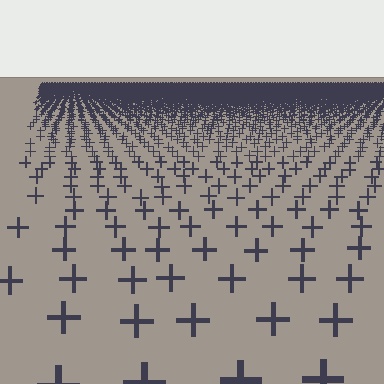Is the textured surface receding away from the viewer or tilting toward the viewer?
The surface is receding away from the viewer. Texture elements get smaller and denser toward the top.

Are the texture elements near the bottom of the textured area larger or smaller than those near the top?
Larger. Near the bottom, elements are closer to the viewer and appear at a bigger on-screen size.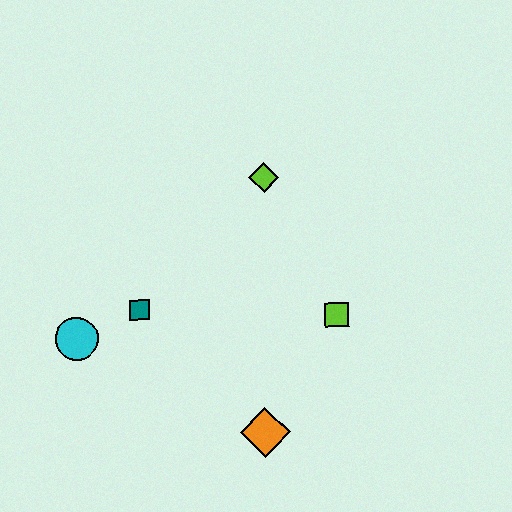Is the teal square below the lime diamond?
Yes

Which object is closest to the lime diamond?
The lime square is closest to the lime diamond.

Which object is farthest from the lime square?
The cyan circle is farthest from the lime square.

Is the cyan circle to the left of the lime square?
Yes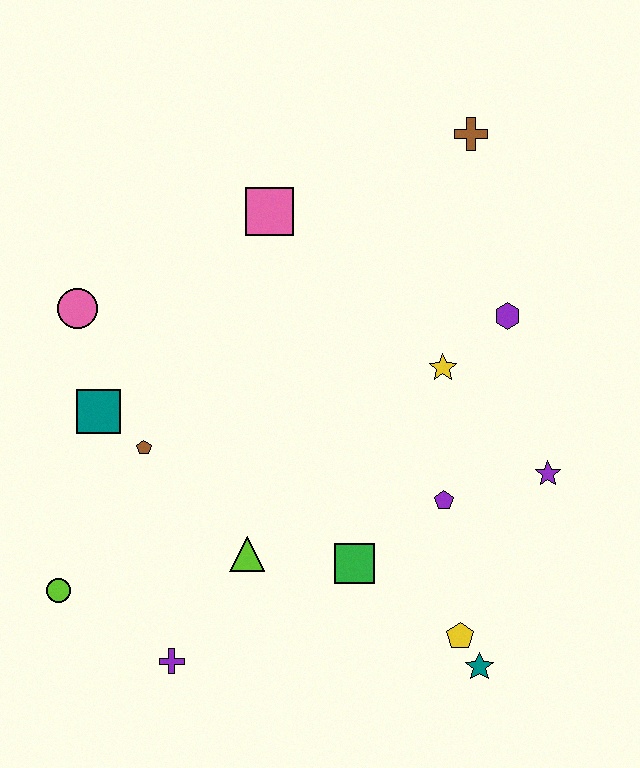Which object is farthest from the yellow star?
The lime circle is farthest from the yellow star.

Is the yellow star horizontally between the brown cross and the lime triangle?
Yes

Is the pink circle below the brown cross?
Yes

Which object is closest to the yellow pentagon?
The teal star is closest to the yellow pentagon.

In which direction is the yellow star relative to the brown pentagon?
The yellow star is to the right of the brown pentagon.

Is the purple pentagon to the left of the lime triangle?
No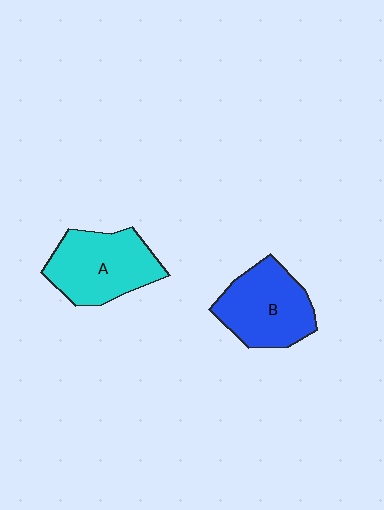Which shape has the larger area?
Shape A (cyan).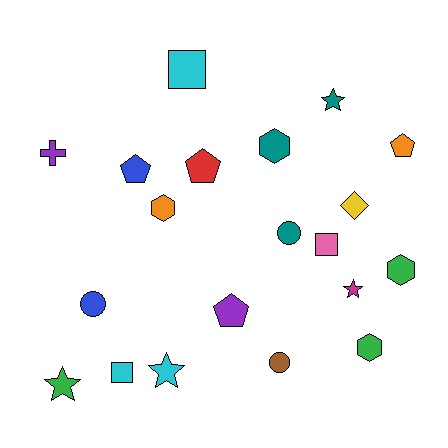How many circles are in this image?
There are 3 circles.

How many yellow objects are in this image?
There is 1 yellow object.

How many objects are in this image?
There are 20 objects.